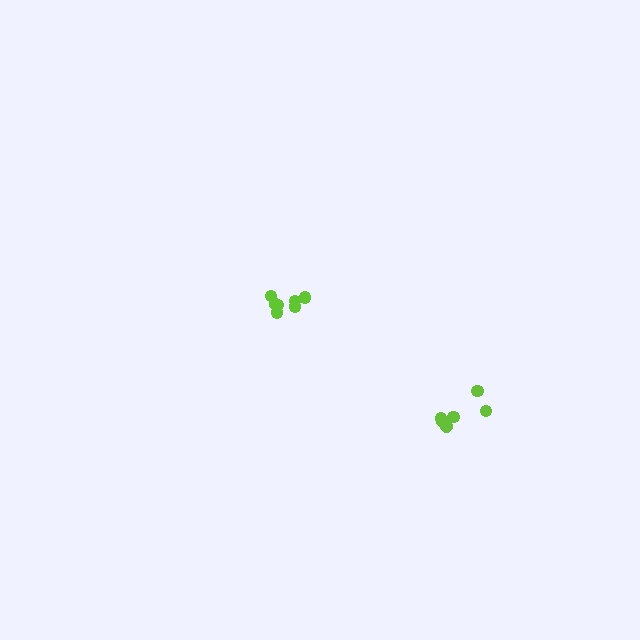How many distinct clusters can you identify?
There are 2 distinct clusters.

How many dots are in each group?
Group 1: 7 dots, Group 2: 6 dots (13 total).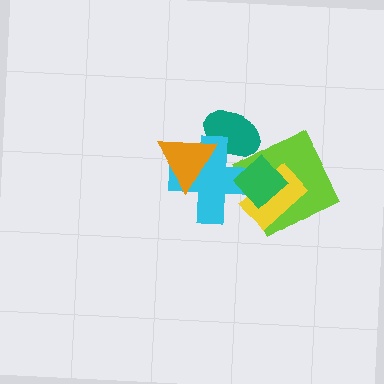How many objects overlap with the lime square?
3 objects overlap with the lime square.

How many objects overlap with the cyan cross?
5 objects overlap with the cyan cross.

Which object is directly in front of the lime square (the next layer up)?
The yellow rectangle is directly in front of the lime square.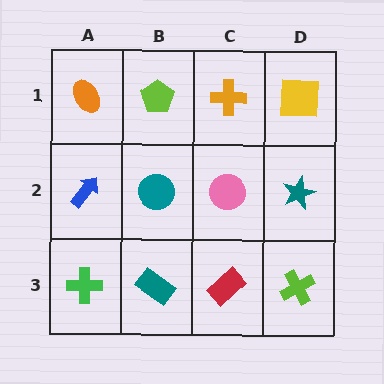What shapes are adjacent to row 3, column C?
A pink circle (row 2, column C), a teal rectangle (row 3, column B), a lime cross (row 3, column D).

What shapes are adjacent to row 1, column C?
A pink circle (row 2, column C), a lime pentagon (row 1, column B), a yellow square (row 1, column D).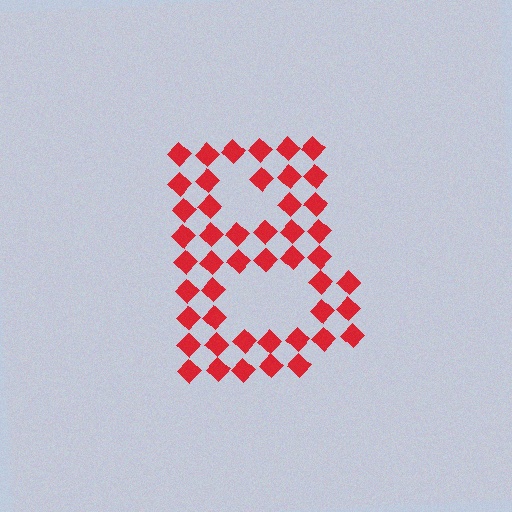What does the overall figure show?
The overall figure shows the letter B.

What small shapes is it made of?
It is made of small diamonds.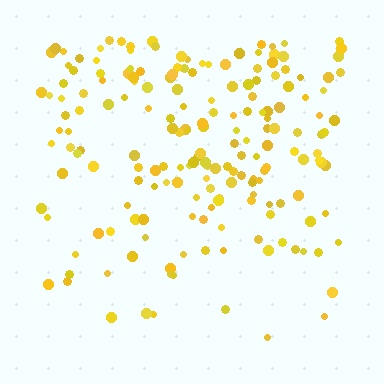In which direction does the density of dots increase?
From bottom to top, with the top side densest.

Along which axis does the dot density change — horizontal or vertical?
Vertical.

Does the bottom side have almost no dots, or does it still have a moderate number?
Still a moderate number, just noticeably fewer than the top.